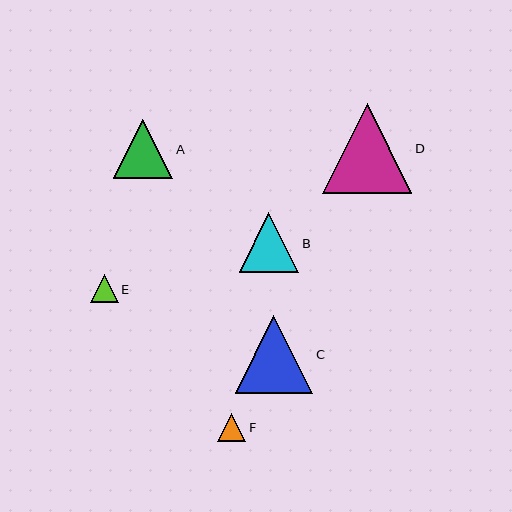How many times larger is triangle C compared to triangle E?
Triangle C is approximately 2.7 times the size of triangle E.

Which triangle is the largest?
Triangle D is the largest with a size of approximately 90 pixels.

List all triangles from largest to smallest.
From largest to smallest: D, C, B, A, E, F.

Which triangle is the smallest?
Triangle F is the smallest with a size of approximately 28 pixels.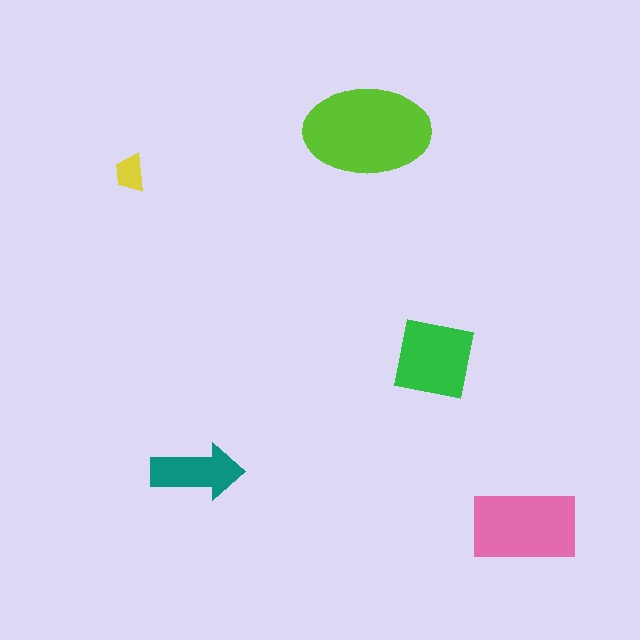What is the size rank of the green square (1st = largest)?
3rd.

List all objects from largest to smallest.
The lime ellipse, the pink rectangle, the green square, the teal arrow, the yellow trapezoid.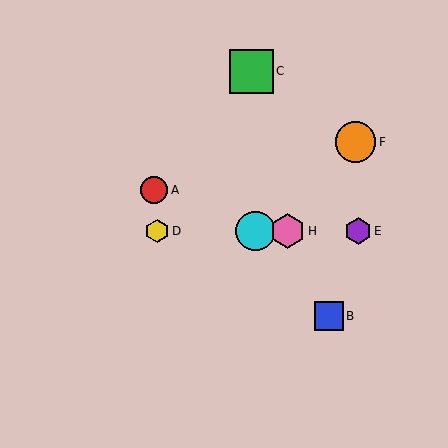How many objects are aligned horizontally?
4 objects (D, E, G, H) are aligned horizontally.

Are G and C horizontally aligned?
No, G is at y≈231 and C is at y≈71.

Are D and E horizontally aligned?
Yes, both are at y≈231.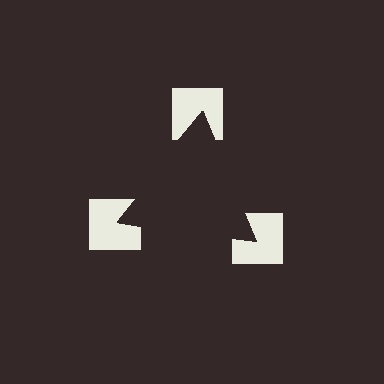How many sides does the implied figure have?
3 sides.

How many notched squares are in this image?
There are 3 — one at each vertex of the illusory triangle.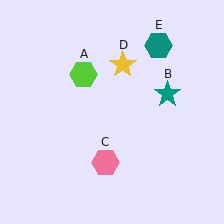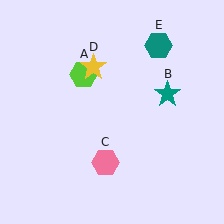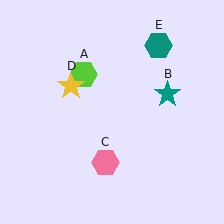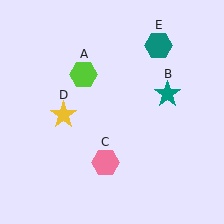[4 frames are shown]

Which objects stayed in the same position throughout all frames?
Lime hexagon (object A) and teal star (object B) and pink hexagon (object C) and teal hexagon (object E) remained stationary.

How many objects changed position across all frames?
1 object changed position: yellow star (object D).